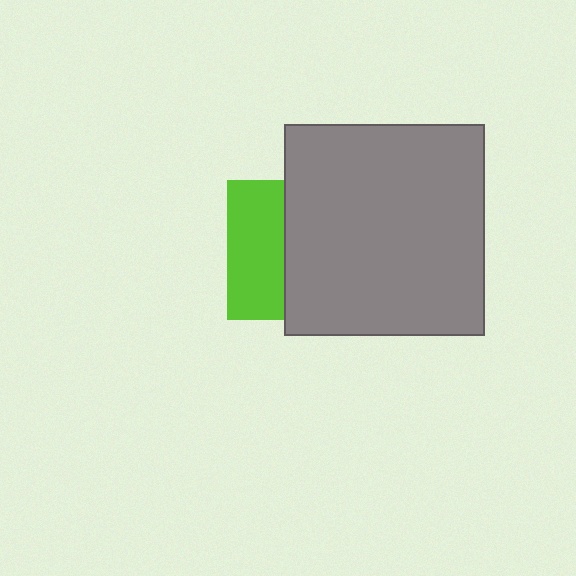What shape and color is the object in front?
The object in front is a gray rectangle.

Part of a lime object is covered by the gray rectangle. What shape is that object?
It is a square.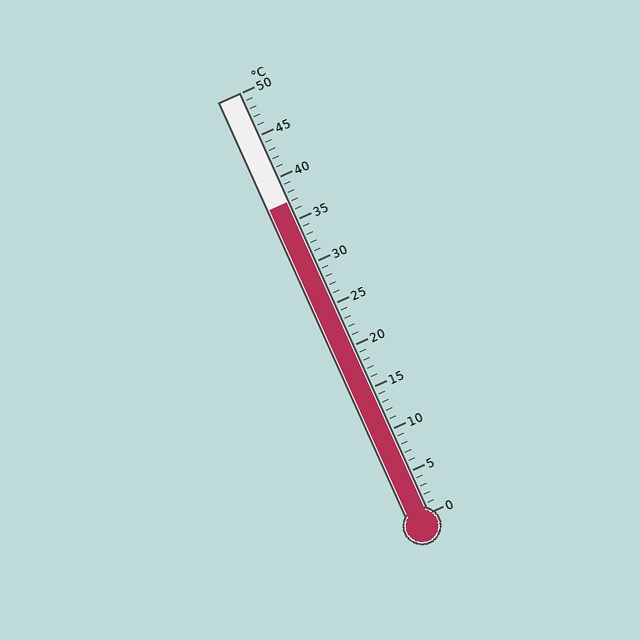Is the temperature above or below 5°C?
The temperature is above 5°C.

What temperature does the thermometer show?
The thermometer shows approximately 37°C.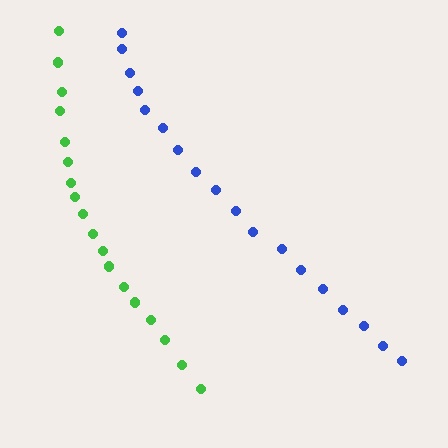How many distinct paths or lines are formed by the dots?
There are 2 distinct paths.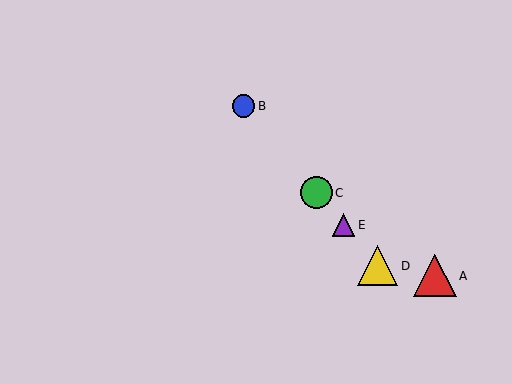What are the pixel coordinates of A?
Object A is at (435, 276).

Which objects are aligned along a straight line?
Objects B, C, D, E are aligned along a straight line.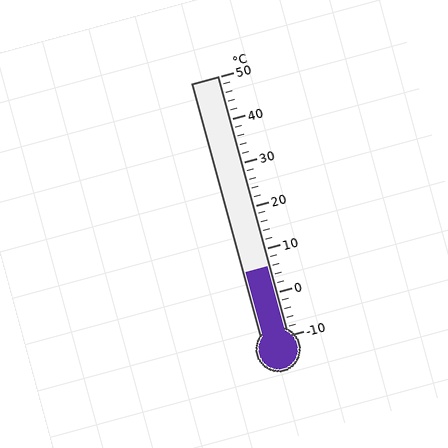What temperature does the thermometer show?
The thermometer shows approximately 6°C.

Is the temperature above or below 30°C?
The temperature is below 30°C.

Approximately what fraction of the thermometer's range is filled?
The thermometer is filled to approximately 25% of its range.